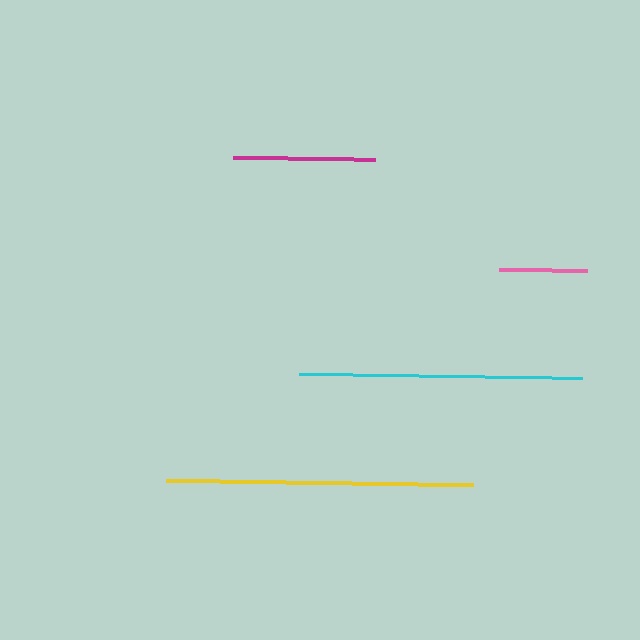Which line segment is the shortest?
The pink line is the shortest at approximately 88 pixels.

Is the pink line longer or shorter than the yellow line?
The yellow line is longer than the pink line.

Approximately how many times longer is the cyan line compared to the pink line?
The cyan line is approximately 3.2 times the length of the pink line.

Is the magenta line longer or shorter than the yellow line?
The yellow line is longer than the magenta line.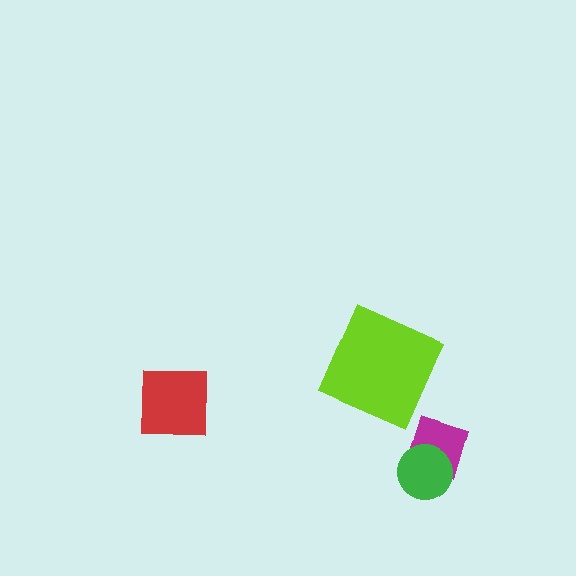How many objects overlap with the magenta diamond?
1 object overlaps with the magenta diamond.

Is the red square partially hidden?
No, no other shape covers it.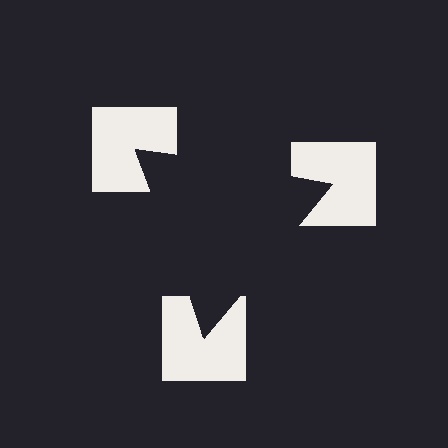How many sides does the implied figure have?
3 sides.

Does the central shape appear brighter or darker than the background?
It typically appears slightly darker than the background, even though no actual brightness change is drawn.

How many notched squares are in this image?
There are 3 — one at each vertex of the illusory triangle.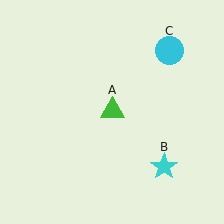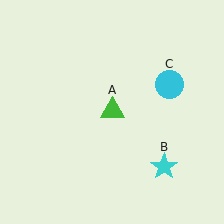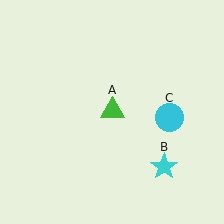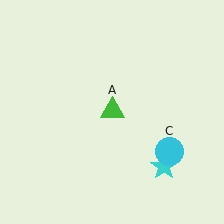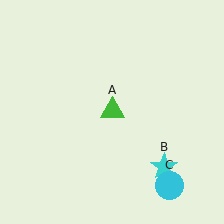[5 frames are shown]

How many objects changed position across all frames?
1 object changed position: cyan circle (object C).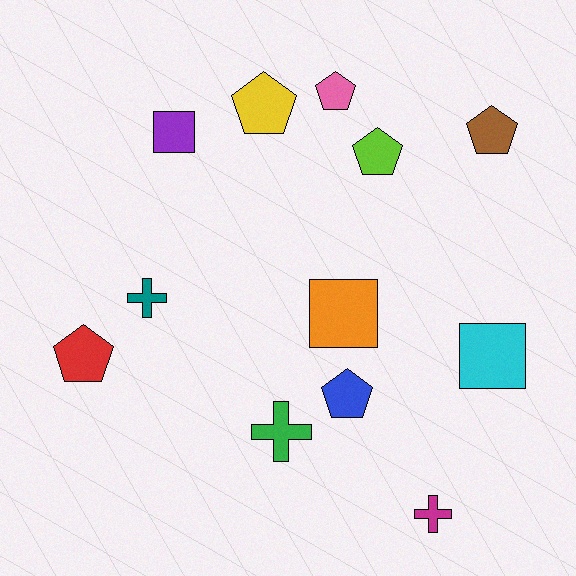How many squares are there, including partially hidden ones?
There are 3 squares.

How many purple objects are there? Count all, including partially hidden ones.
There is 1 purple object.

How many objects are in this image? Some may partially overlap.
There are 12 objects.